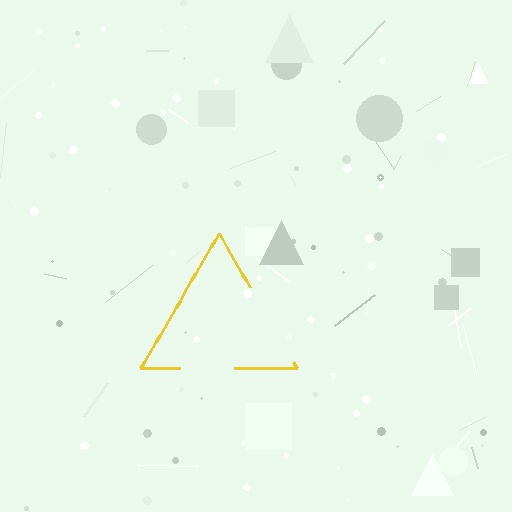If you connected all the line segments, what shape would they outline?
They would outline a triangle.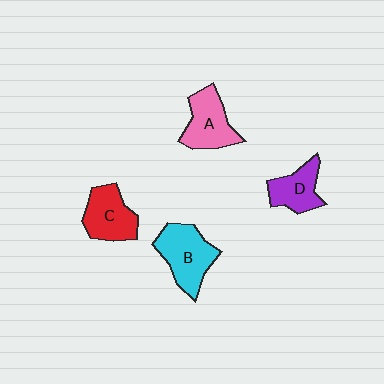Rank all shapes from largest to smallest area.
From largest to smallest: B (cyan), A (pink), C (red), D (purple).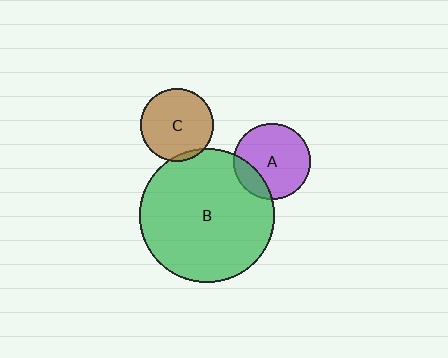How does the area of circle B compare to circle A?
Approximately 3.1 times.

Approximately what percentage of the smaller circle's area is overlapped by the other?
Approximately 5%.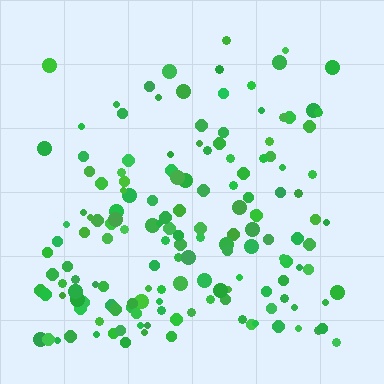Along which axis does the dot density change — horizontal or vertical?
Vertical.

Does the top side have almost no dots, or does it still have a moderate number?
Still a moderate number, just noticeably fewer than the bottom.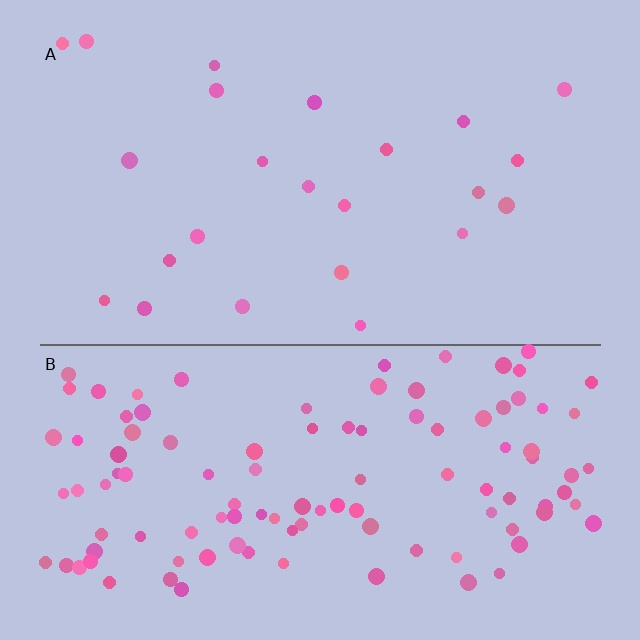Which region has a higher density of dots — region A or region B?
B (the bottom).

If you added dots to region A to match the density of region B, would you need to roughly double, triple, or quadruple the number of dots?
Approximately quadruple.